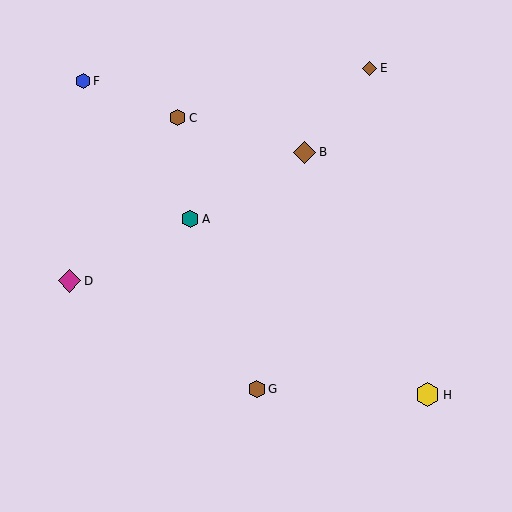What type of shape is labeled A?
Shape A is a teal hexagon.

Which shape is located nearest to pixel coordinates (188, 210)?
The teal hexagon (labeled A) at (190, 219) is nearest to that location.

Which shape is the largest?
The yellow hexagon (labeled H) is the largest.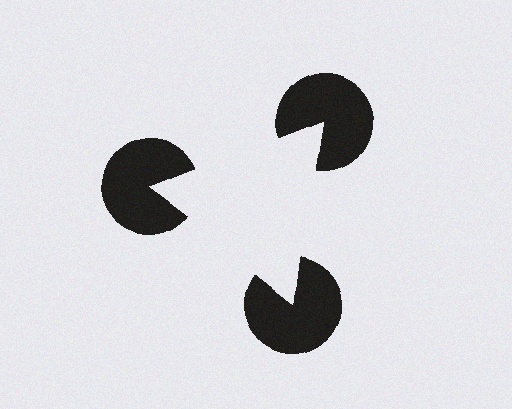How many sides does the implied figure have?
3 sides.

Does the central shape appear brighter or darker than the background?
It typically appears slightly brighter than the background, even though no actual brightness change is drawn.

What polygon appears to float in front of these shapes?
An illusory triangle — its edges are inferred from the aligned wedge cuts in the pac-man discs, not physically drawn.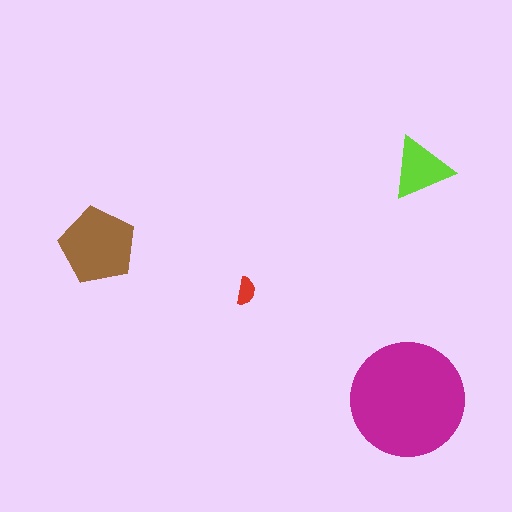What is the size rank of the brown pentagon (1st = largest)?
2nd.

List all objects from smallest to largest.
The red semicircle, the lime triangle, the brown pentagon, the magenta circle.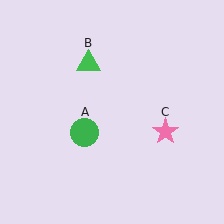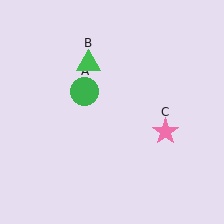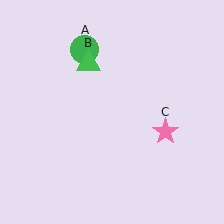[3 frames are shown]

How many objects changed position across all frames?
1 object changed position: green circle (object A).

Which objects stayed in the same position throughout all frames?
Green triangle (object B) and pink star (object C) remained stationary.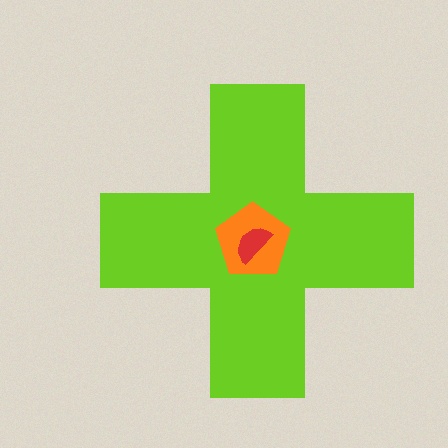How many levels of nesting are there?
3.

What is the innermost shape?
The red semicircle.